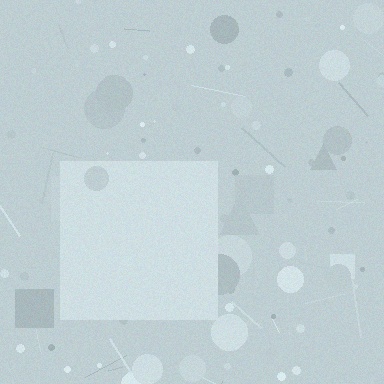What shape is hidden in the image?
A square is hidden in the image.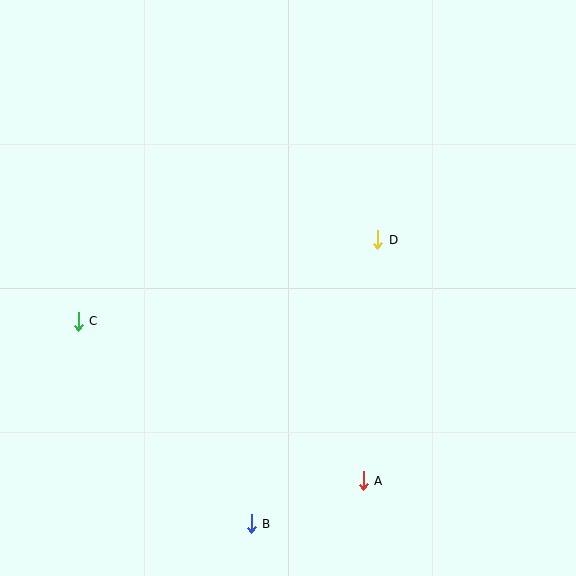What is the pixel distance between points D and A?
The distance between D and A is 241 pixels.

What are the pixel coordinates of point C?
Point C is at (78, 321).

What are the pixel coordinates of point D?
Point D is at (378, 240).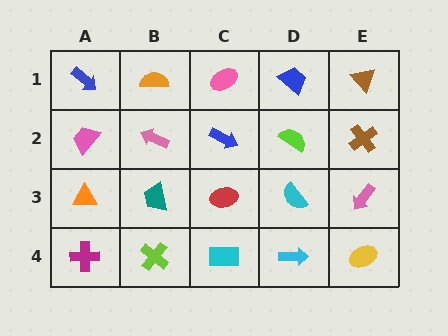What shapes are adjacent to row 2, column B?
An orange semicircle (row 1, column B), a teal trapezoid (row 3, column B), a pink trapezoid (row 2, column A), a blue arrow (row 2, column C).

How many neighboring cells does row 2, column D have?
4.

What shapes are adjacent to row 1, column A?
A pink trapezoid (row 2, column A), an orange semicircle (row 1, column B).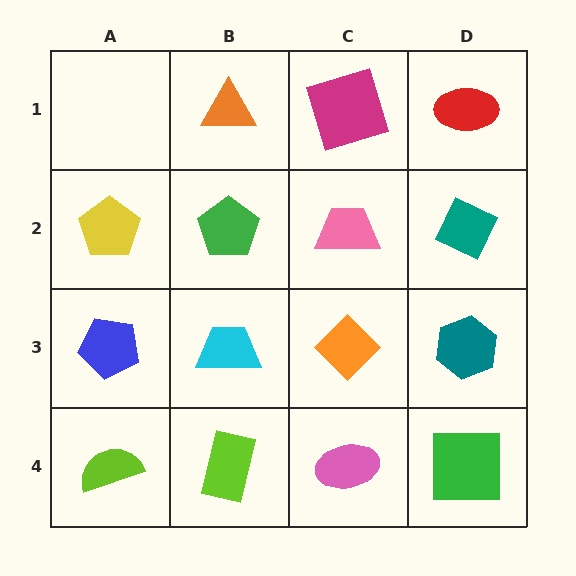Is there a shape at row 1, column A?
No, that cell is empty.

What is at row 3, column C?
An orange diamond.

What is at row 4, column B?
A lime rectangle.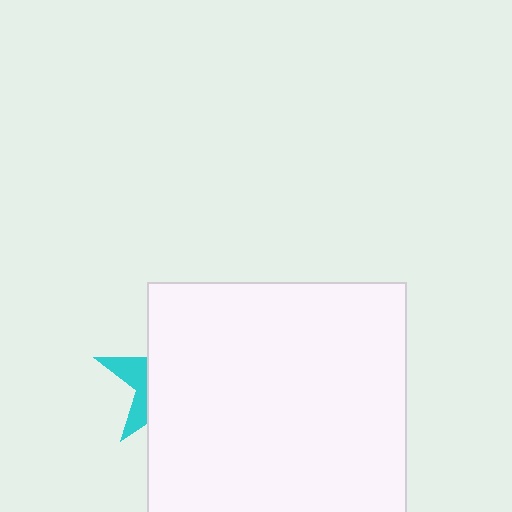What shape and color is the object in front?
The object in front is a white rectangle.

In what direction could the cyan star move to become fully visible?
The cyan star could move left. That would shift it out from behind the white rectangle entirely.